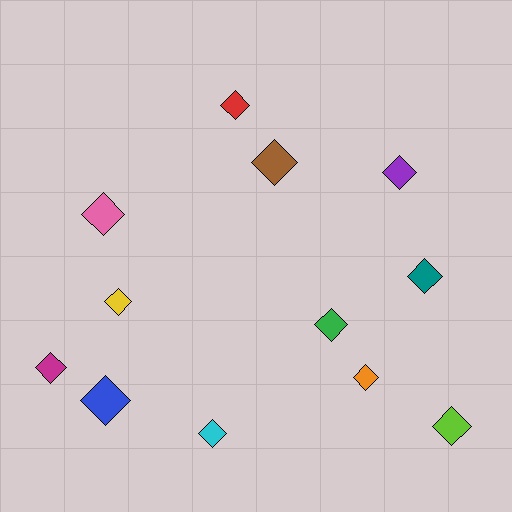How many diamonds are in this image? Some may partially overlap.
There are 12 diamonds.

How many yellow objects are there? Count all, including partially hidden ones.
There is 1 yellow object.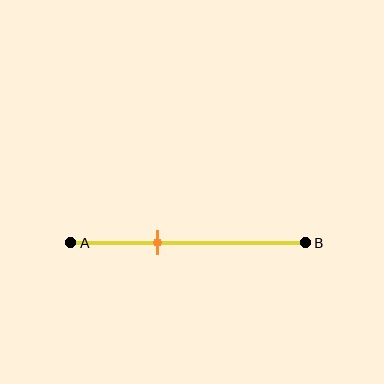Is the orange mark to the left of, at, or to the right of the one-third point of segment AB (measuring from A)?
The orange mark is to the right of the one-third point of segment AB.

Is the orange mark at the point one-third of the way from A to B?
No, the mark is at about 35% from A, not at the 33% one-third point.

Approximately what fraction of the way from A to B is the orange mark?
The orange mark is approximately 35% of the way from A to B.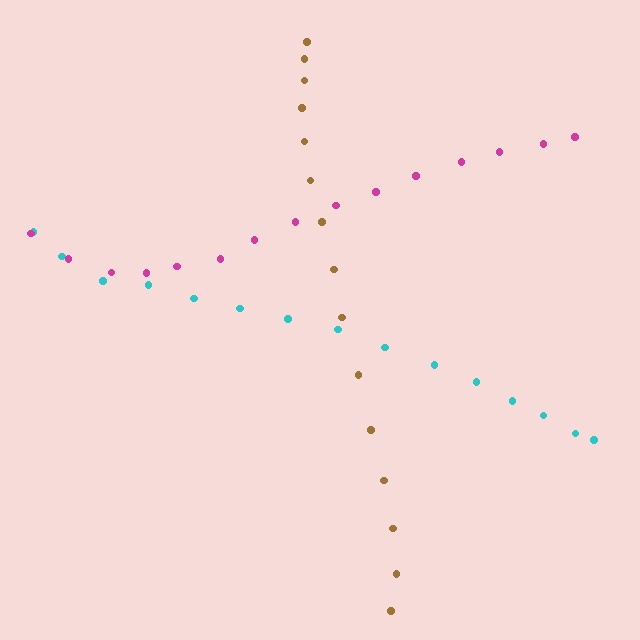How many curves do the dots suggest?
There are 3 distinct paths.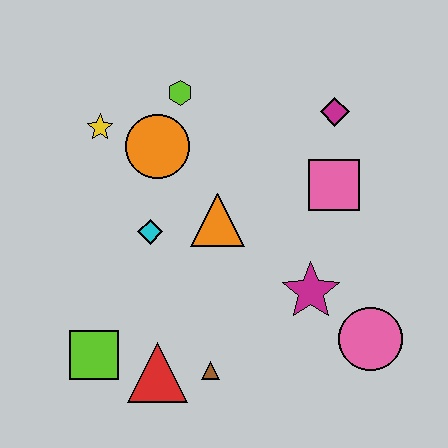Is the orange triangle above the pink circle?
Yes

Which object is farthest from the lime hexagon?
The pink circle is farthest from the lime hexagon.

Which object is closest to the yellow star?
The orange circle is closest to the yellow star.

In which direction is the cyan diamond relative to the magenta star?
The cyan diamond is to the left of the magenta star.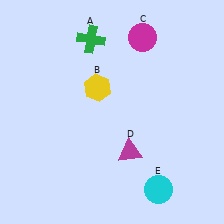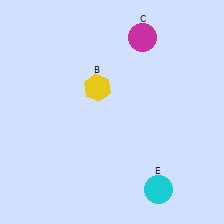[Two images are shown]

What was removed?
The green cross (A), the magenta triangle (D) were removed in Image 2.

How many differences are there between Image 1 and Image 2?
There are 2 differences between the two images.